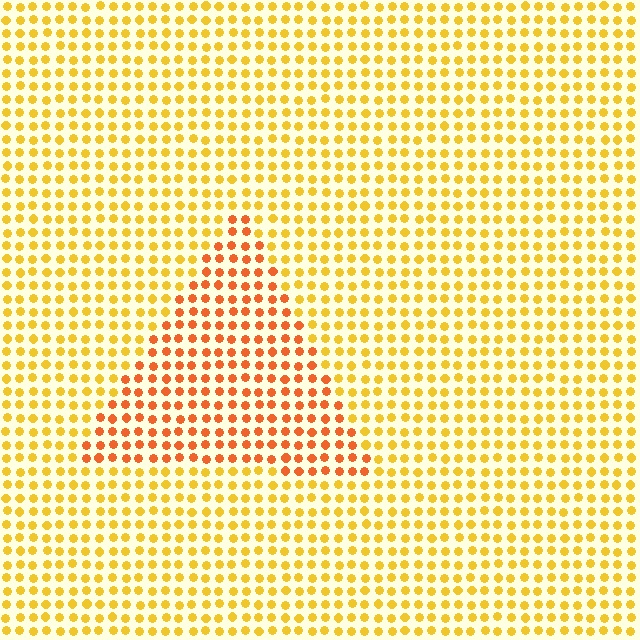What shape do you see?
I see a triangle.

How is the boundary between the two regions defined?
The boundary is defined purely by a slight shift in hue (about 31 degrees). Spacing, size, and orientation are identical on both sides.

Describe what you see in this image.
The image is filled with small yellow elements in a uniform arrangement. A triangle-shaped region is visible where the elements are tinted to a slightly different hue, forming a subtle color boundary.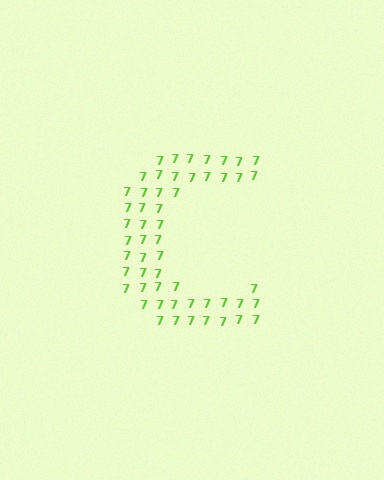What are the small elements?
The small elements are digit 7's.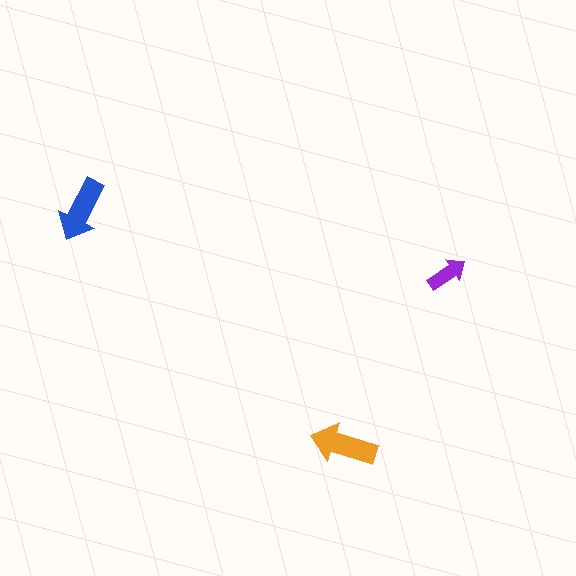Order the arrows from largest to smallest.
the orange one, the blue one, the purple one.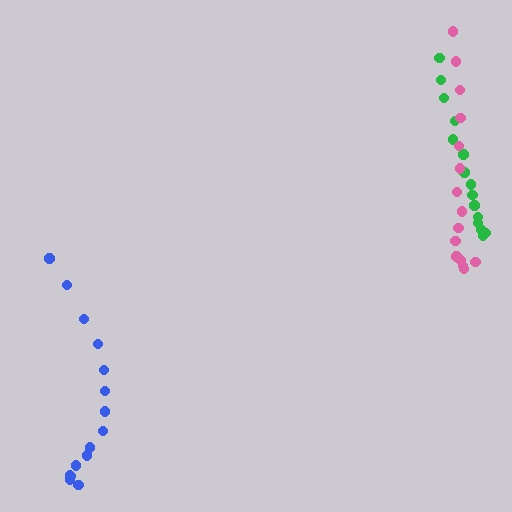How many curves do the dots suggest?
There are 3 distinct paths.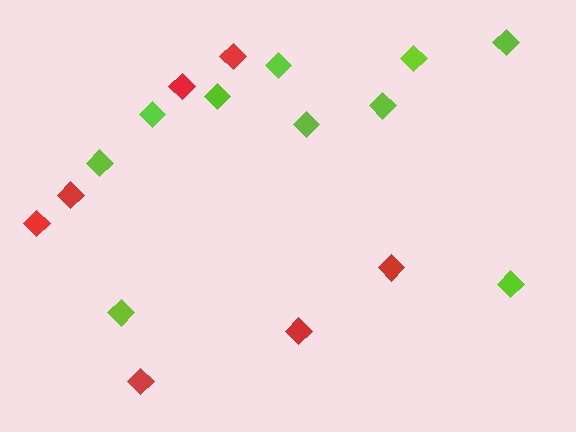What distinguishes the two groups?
There are 2 groups: one group of red diamonds (7) and one group of lime diamonds (10).